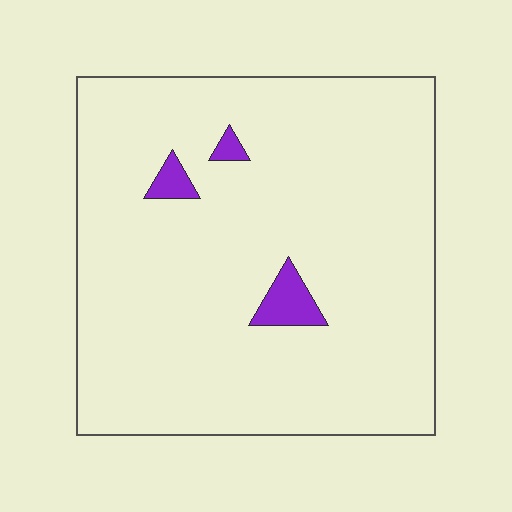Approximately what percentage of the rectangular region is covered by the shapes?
Approximately 5%.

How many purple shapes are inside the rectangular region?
3.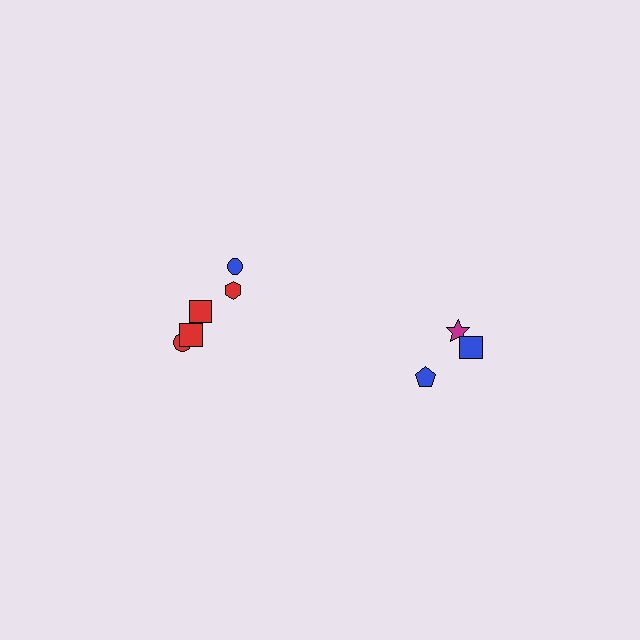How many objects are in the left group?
There are 5 objects.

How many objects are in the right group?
There are 3 objects.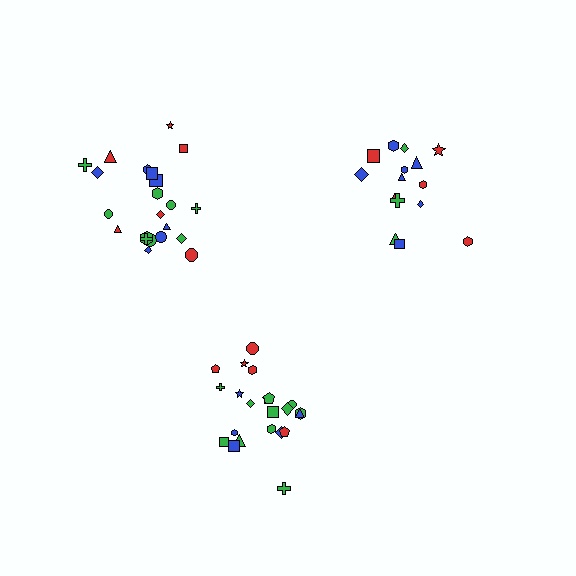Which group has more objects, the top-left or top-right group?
The top-left group.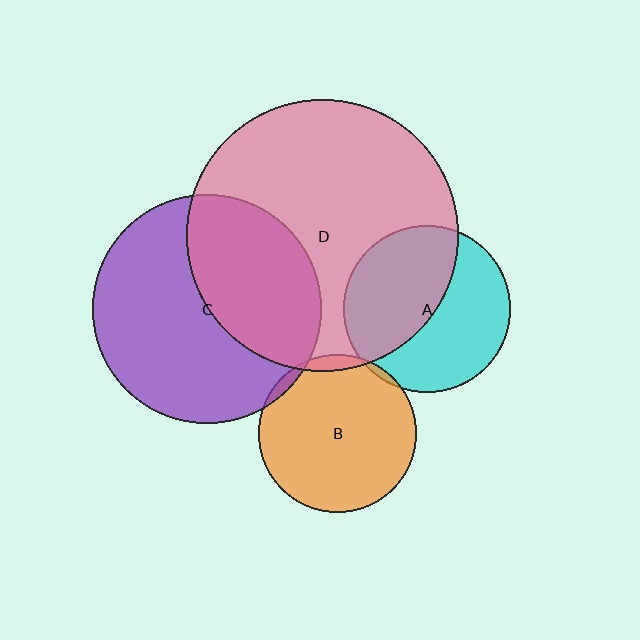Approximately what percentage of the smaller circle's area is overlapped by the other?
Approximately 5%.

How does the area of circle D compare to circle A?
Approximately 2.6 times.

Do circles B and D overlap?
Yes.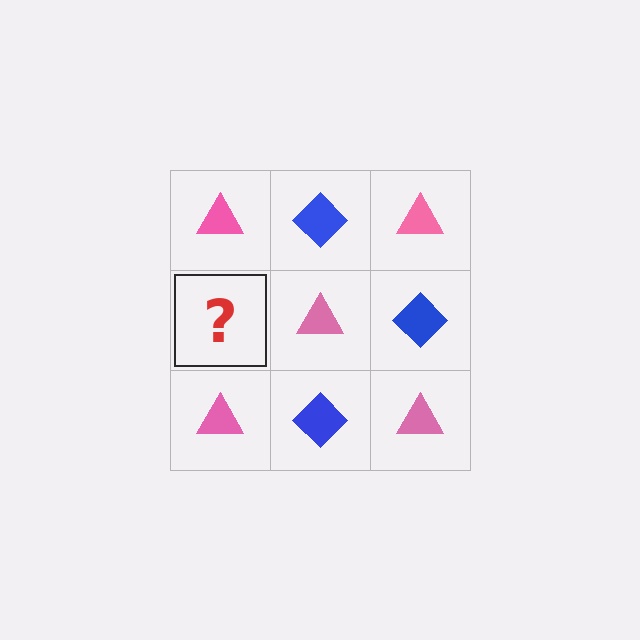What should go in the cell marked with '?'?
The missing cell should contain a blue diamond.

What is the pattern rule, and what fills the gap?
The rule is that it alternates pink triangle and blue diamond in a checkerboard pattern. The gap should be filled with a blue diamond.